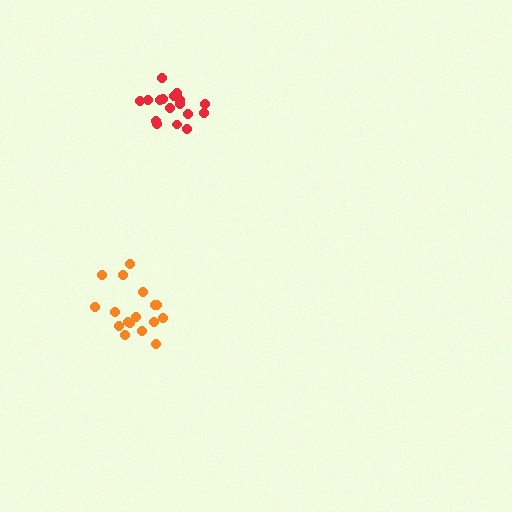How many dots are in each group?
Group 1: 17 dots, Group 2: 17 dots (34 total).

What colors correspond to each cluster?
The clusters are colored: red, orange.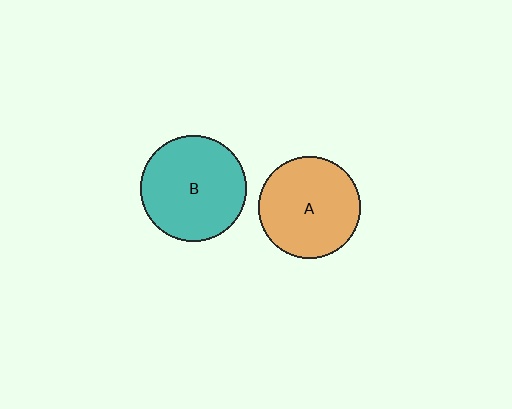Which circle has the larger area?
Circle B (teal).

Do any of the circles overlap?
No, none of the circles overlap.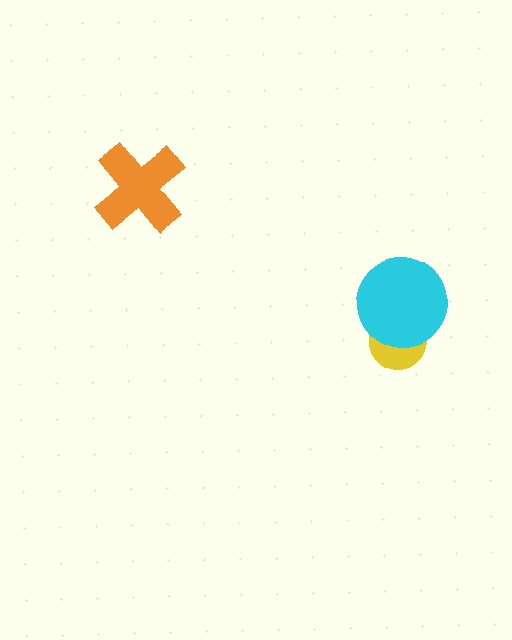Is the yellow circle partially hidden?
Yes, it is partially covered by another shape.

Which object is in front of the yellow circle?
The cyan circle is in front of the yellow circle.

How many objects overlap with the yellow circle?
1 object overlaps with the yellow circle.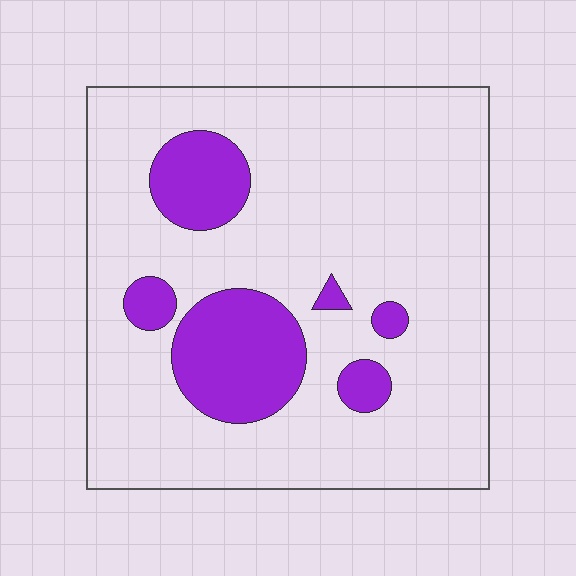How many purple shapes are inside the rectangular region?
6.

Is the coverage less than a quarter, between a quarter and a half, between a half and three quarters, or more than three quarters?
Less than a quarter.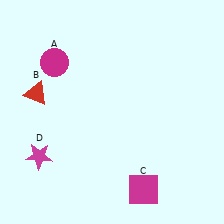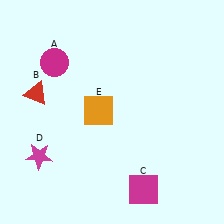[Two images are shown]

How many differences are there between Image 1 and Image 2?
There is 1 difference between the two images.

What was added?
An orange square (E) was added in Image 2.